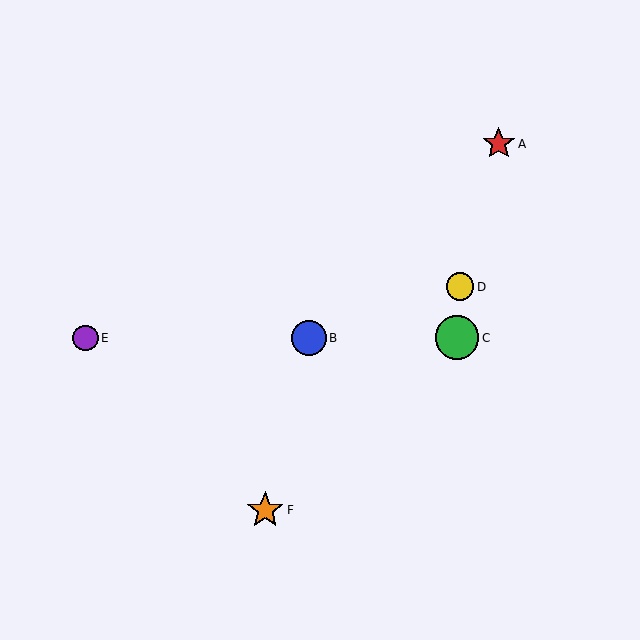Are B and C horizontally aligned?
Yes, both are at y≈338.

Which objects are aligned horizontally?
Objects B, C, E are aligned horizontally.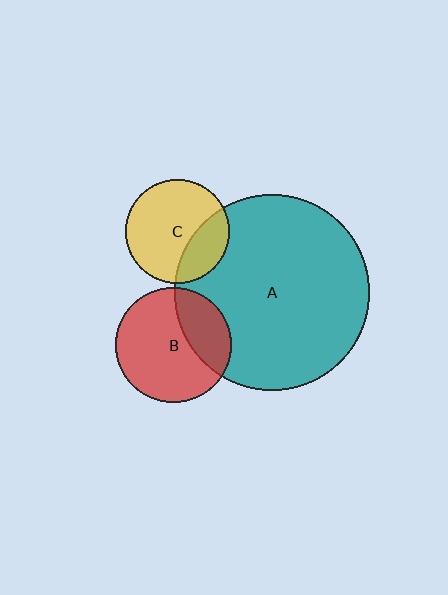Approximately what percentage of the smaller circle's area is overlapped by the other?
Approximately 30%.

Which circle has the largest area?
Circle A (teal).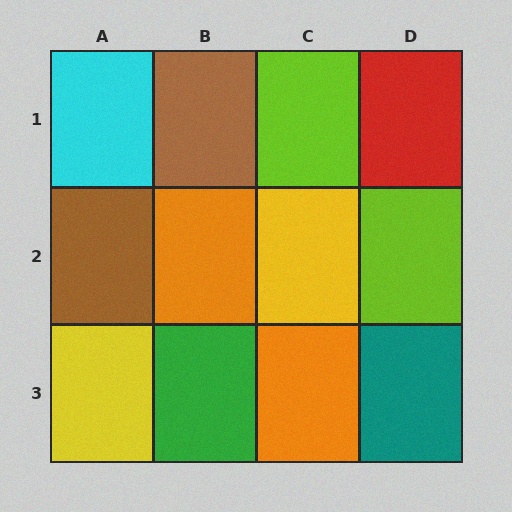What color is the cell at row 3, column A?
Yellow.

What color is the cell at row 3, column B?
Green.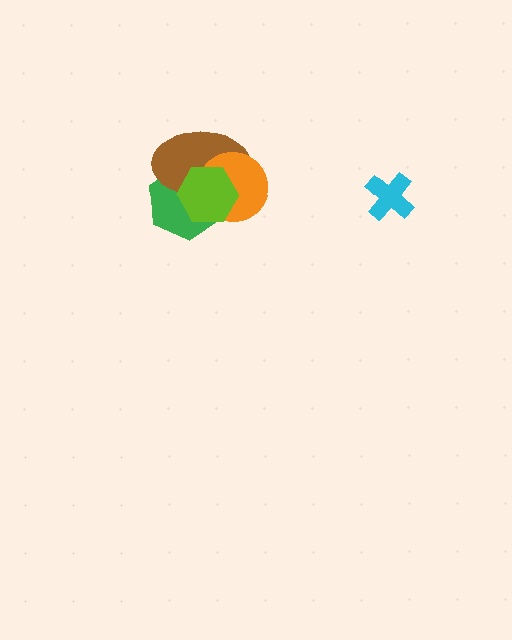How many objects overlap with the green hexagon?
3 objects overlap with the green hexagon.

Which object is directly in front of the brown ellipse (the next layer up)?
The orange circle is directly in front of the brown ellipse.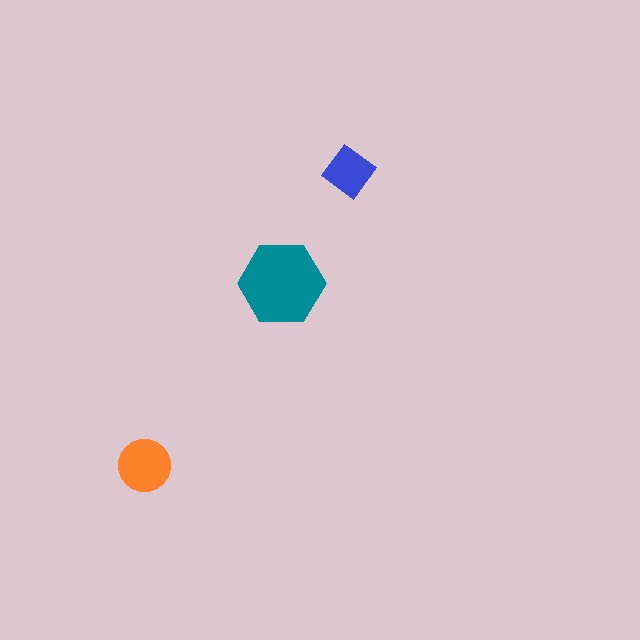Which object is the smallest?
The blue diamond.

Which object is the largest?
The teal hexagon.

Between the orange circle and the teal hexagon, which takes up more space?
The teal hexagon.